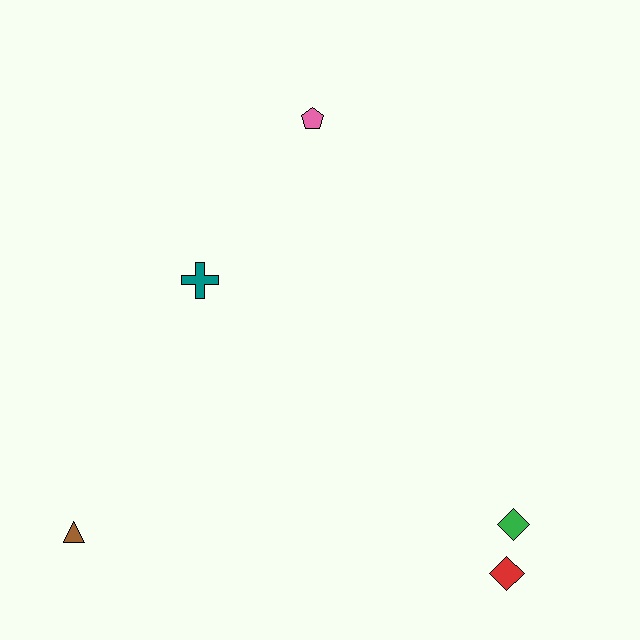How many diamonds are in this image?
There are 2 diamonds.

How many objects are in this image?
There are 5 objects.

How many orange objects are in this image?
There are no orange objects.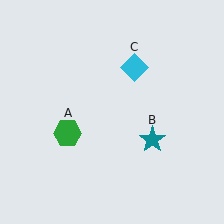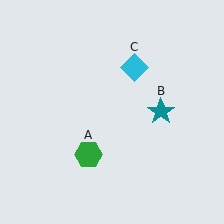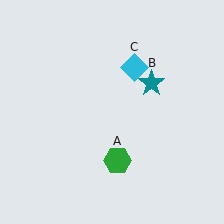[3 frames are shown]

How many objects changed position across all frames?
2 objects changed position: green hexagon (object A), teal star (object B).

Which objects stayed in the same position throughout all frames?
Cyan diamond (object C) remained stationary.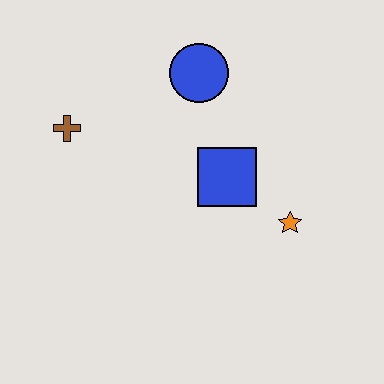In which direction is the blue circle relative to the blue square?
The blue circle is above the blue square.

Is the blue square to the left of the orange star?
Yes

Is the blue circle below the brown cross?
No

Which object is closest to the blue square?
The orange star is closest to the blue square.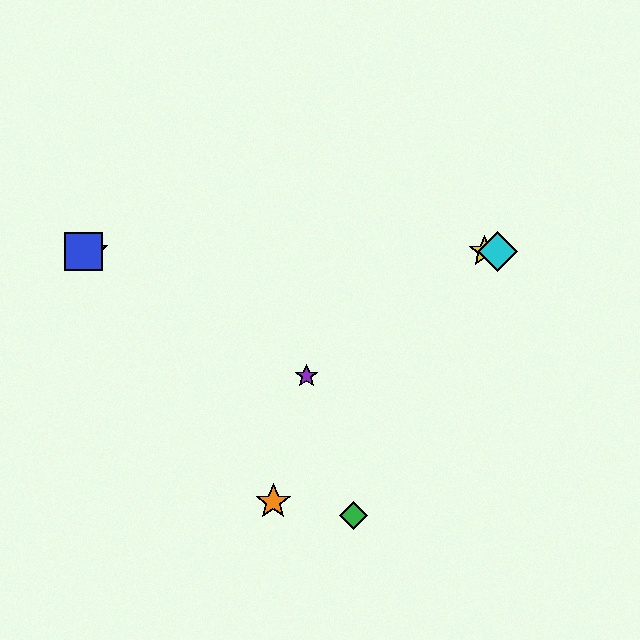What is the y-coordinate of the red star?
The red star is at y≈252.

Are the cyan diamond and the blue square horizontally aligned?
Yes, both are at y≈252.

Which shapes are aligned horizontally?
The red star, the blue square, the yellow star, the cyan diamond are aligned horizontally.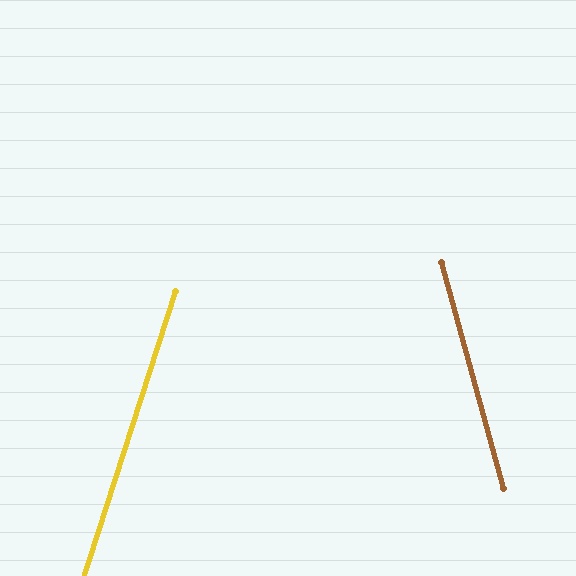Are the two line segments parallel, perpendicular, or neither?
Neither parallel nor perpendicular — they differ by about 33°.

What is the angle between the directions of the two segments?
Approximately 33 degrees.